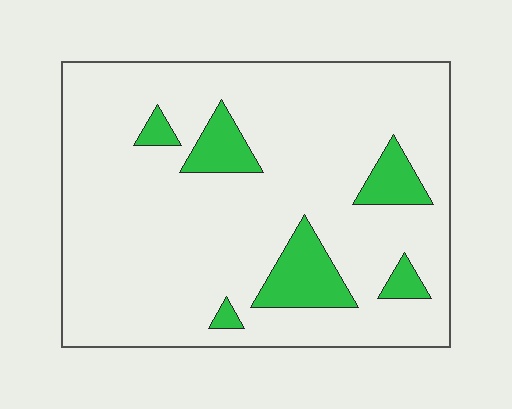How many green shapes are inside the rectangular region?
6.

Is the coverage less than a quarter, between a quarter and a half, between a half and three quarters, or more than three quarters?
Less than a quarter.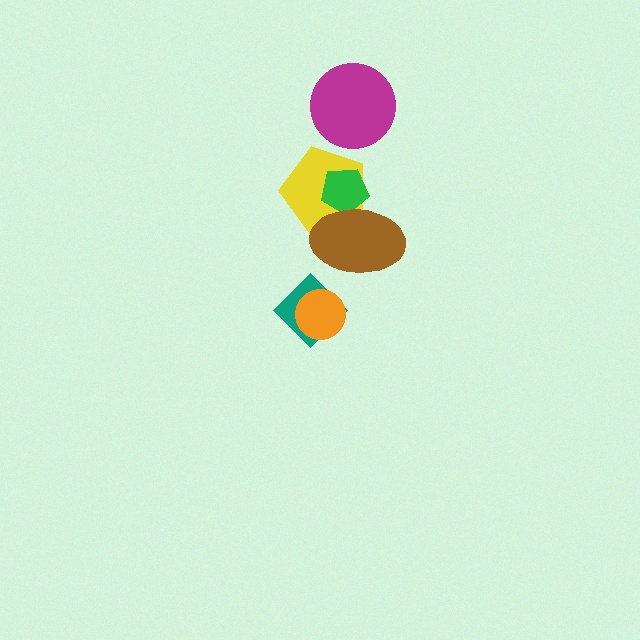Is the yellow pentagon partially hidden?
Yes, it is partially covered by another shape.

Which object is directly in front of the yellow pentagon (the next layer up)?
The green pentagon is directly in front of the yellow pentagon.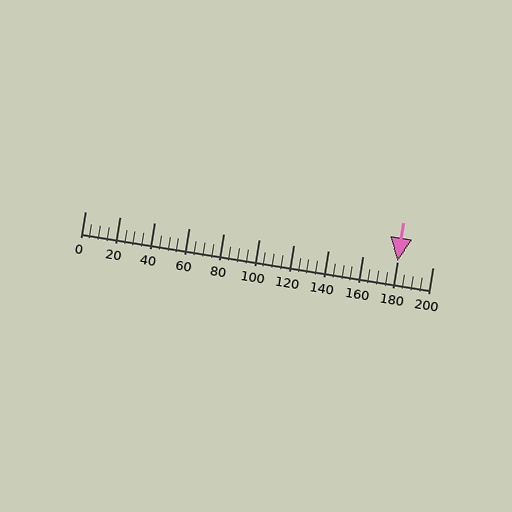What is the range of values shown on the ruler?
The ruler shows values from 0 to 200.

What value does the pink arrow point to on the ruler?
The pink arrow points to approximately 180.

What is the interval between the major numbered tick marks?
The major tick marks are spaced 20 units apart.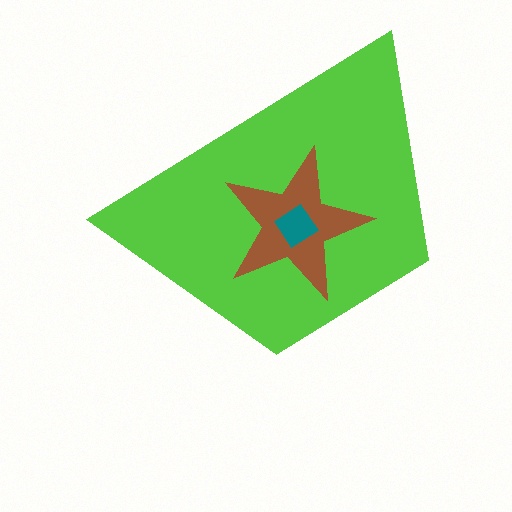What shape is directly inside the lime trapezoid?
The brown star.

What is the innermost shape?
The teal diamond.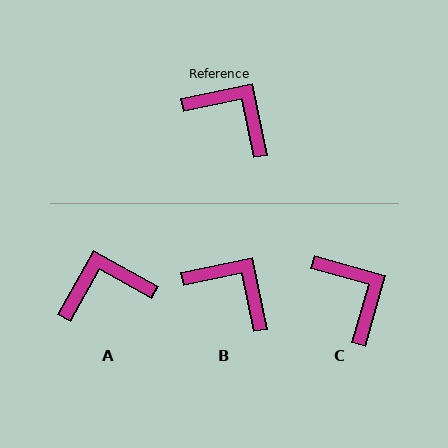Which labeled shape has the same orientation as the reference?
B.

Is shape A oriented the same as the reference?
No, it is off by about 49 degrees.